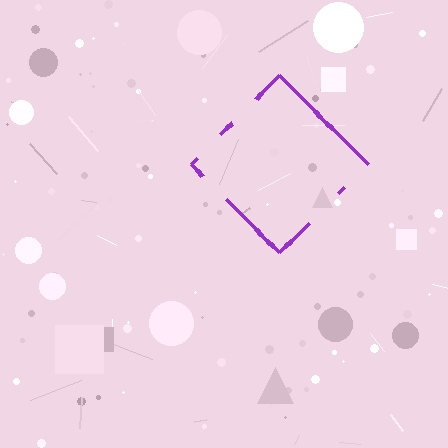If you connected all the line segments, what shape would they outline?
They would outline a diamond.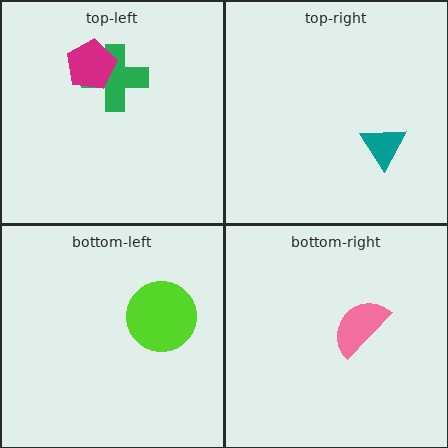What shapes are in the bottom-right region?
The pink semicircle.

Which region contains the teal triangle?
The top-right region.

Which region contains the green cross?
The top-left region.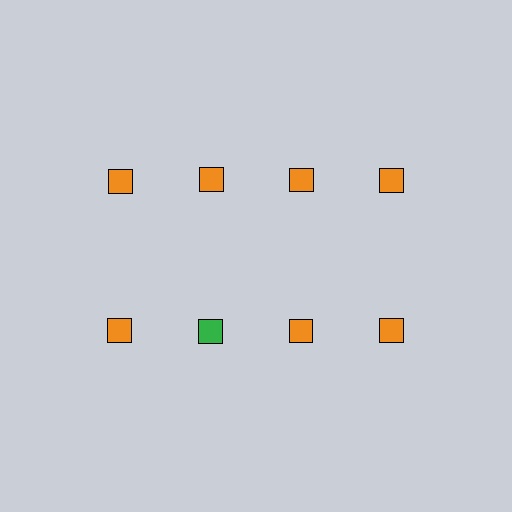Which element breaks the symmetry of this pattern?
The green square in the second row, second from left column breaks the symmetry. All other shapes are orange squares.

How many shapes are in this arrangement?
There are 8 shapes arranged in a grid pattern.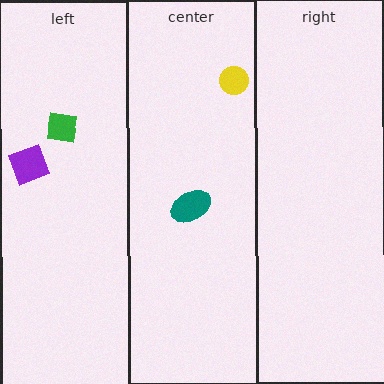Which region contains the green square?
The left region.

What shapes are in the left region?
The green square, the purple diamond.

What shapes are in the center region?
The yellow circle, the teal ellipse.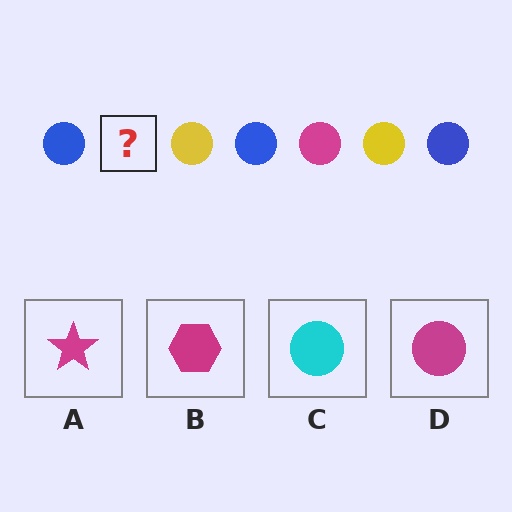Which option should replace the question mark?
Option D.